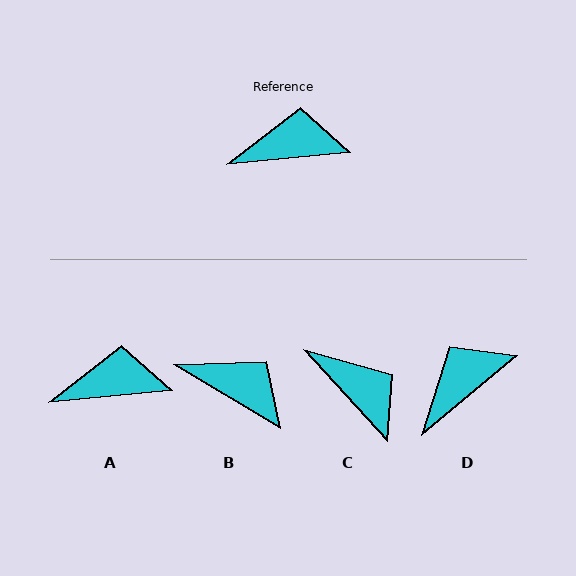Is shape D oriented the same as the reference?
No, it is off by about 34 degrees.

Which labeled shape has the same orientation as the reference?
A.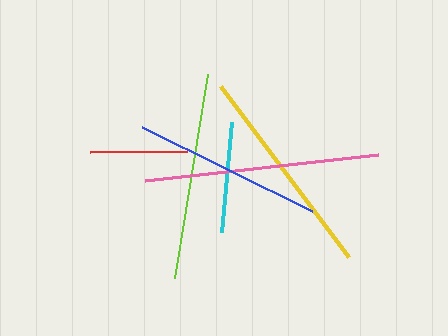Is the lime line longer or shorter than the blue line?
The lime line is longer than the blue line.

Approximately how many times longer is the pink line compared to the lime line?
The pink line is approximately 1.1 times the length of the lime line.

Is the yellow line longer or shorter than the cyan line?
The yellow line is longer than the cyan line.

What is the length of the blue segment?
The blue segment is approximately 190 pixels long.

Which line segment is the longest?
The pink line is the longest at approximately 234 pixels.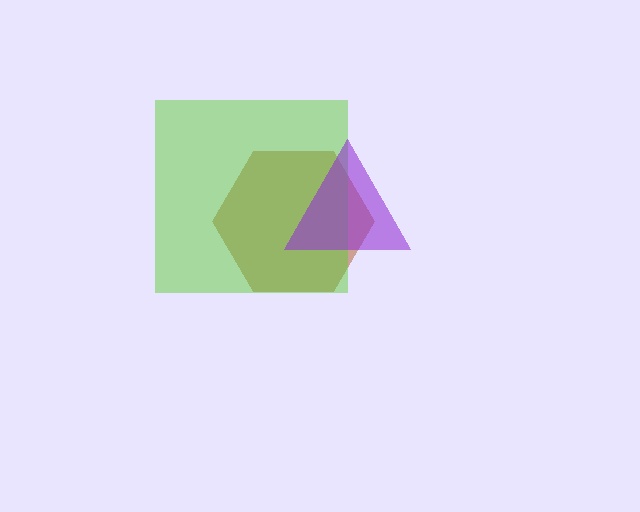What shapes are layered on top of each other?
The layered shapes are: a brown hexagon, a lime square, a purple triangle.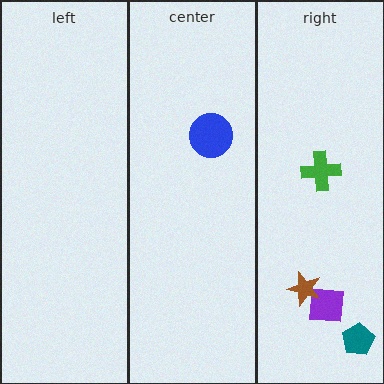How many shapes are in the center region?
1.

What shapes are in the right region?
The purple square, the green cross, the teal pentagon, the brown star.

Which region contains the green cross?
The right region.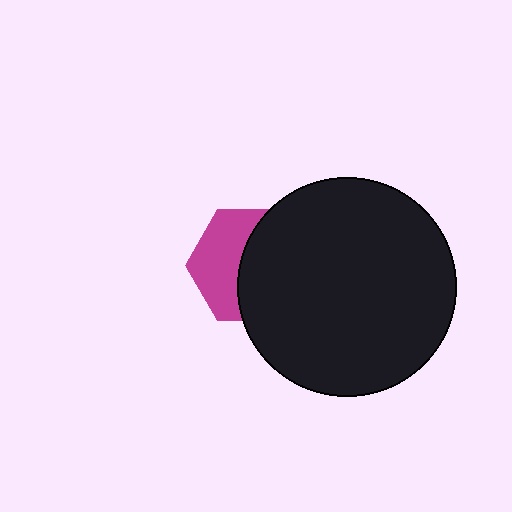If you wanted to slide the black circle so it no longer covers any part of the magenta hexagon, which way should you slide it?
Slide it right — that is the most direct way to separate the two shapes.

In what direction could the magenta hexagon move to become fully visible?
The magenta hexagon could move left. That would shift it out from behind the black circle entirely.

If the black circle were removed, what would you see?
You would see the complete magenta hexagon.